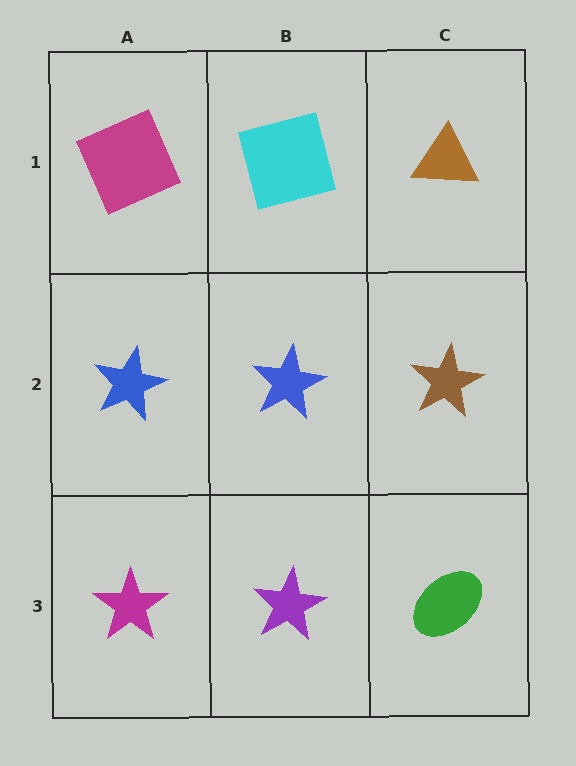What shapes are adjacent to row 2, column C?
A brown triangle (row 1, column C), a green ellipse (row 3, column C), a blue star (row 2, column B).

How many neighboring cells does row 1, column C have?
2.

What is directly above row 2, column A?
A magenta square.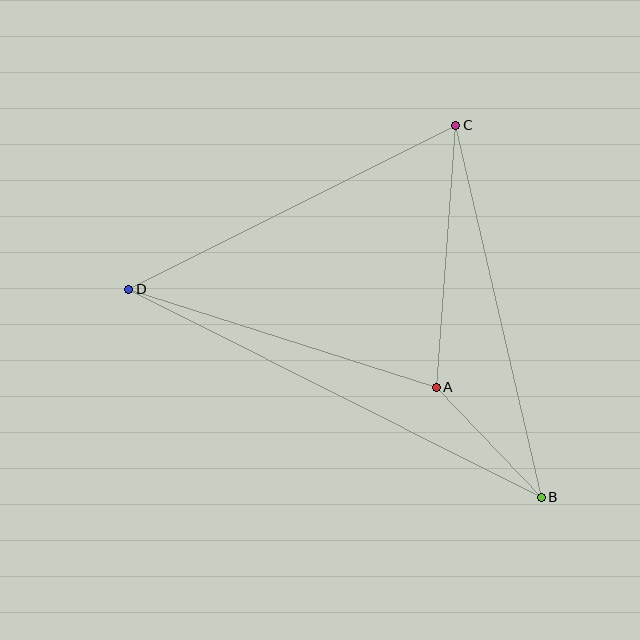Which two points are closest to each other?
Points A and B are closest to each other.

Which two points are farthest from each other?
Points B and D are farthest from each other.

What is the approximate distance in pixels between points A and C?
The distance between A and C is approximately 263 pixels.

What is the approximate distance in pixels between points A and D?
The distance between A and D is approximately 323 pixels.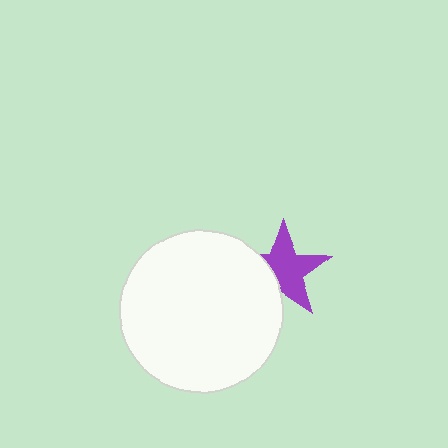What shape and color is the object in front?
The object in front is a white circle.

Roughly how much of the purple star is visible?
Most of it is visible (roughly 69%).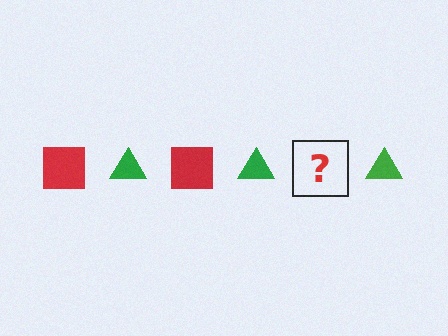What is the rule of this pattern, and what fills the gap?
The rule is that the pattern alternates between red square and green triangle. The gap should be filled with a red square.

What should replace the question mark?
The question mark should be replaced with a red square.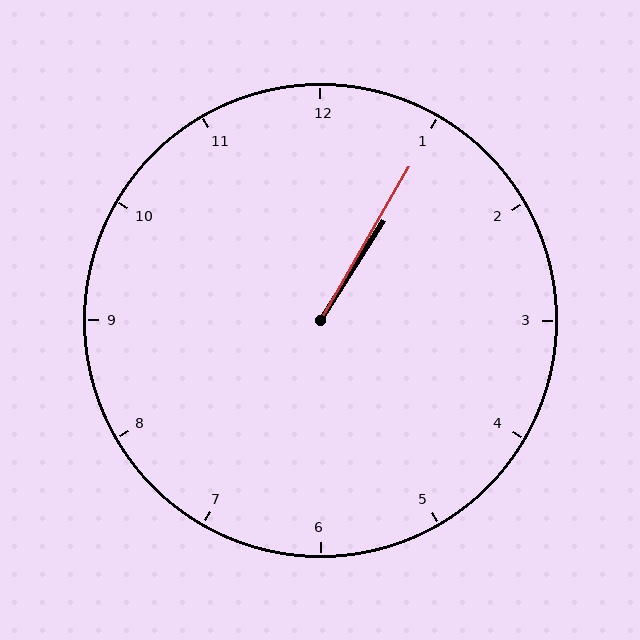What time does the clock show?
1:05.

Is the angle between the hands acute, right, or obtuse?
It is acute.